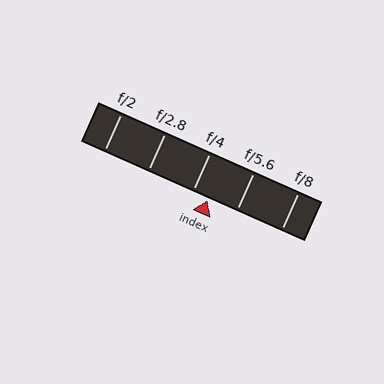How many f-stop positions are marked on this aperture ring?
There are 5 f-stop positions marked.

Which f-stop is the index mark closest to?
The index mark is closest to f/4.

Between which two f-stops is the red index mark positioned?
The index mark is between f/4 and f/5.6.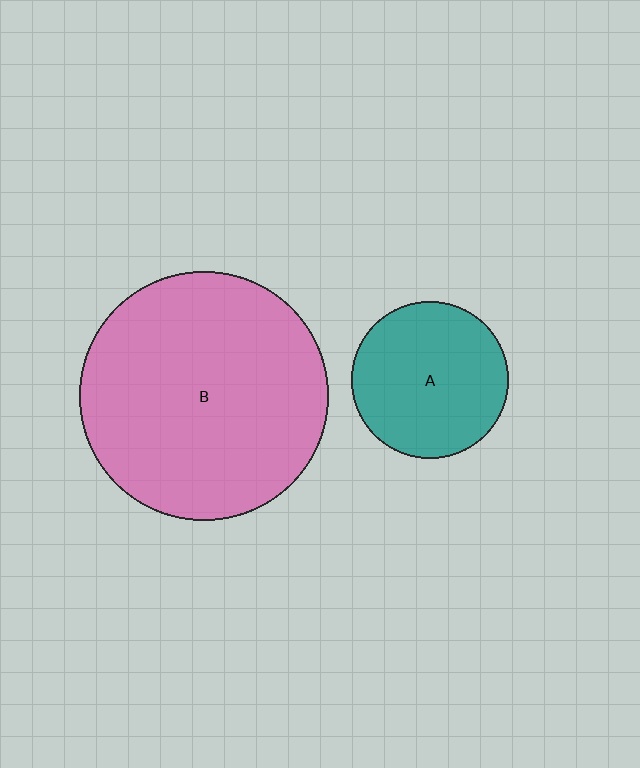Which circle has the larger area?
Circle B (pink).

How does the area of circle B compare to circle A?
Approximately 2.5 times.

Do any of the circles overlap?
No, none of the circles overlap.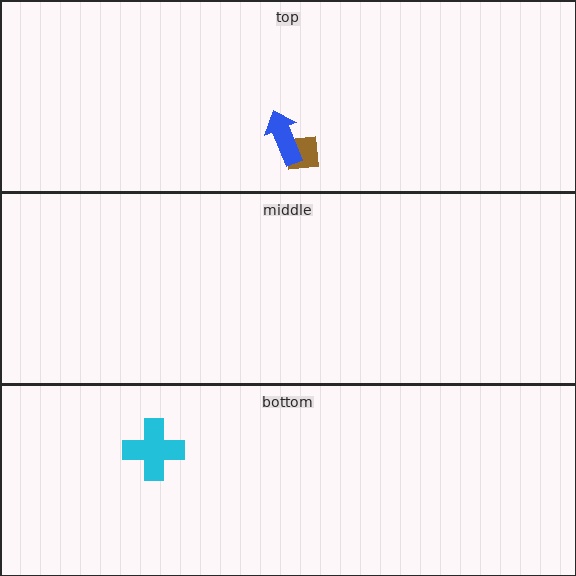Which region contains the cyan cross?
The bottom region.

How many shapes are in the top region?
2.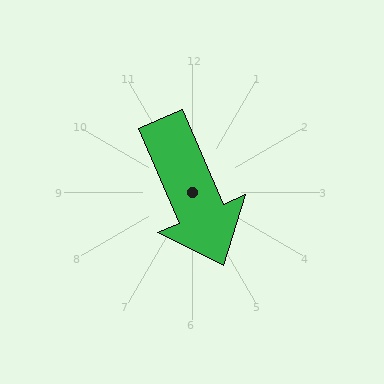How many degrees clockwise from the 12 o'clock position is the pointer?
Approximately 157 degrees.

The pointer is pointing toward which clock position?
Roughly 5 o'clock.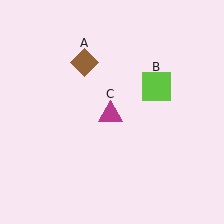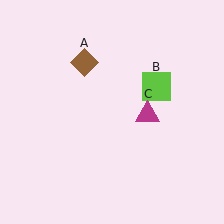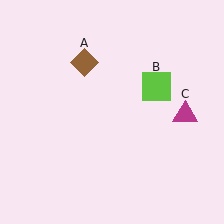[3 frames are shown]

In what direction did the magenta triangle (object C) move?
The magenta triangle (object C) moved right.